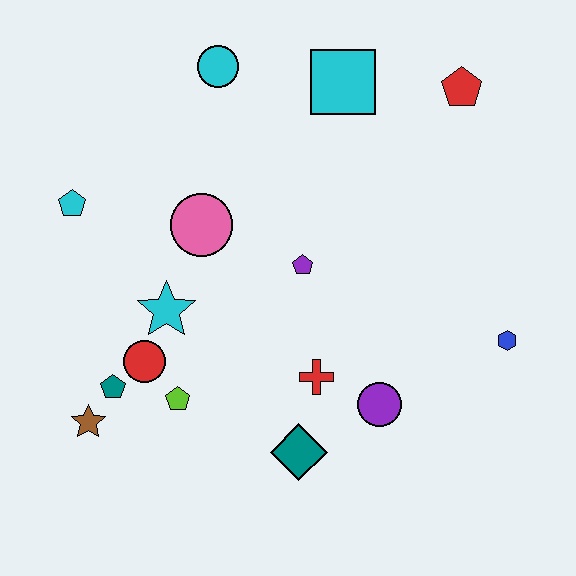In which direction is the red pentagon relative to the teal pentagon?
The red pentagon is to the right of the teal pentagon.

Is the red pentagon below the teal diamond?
No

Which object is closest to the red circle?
The teal pentagon is closest to the red circle.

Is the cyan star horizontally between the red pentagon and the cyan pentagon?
Yes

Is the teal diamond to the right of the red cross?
No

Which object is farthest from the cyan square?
The brown star is farthest from the cyan square.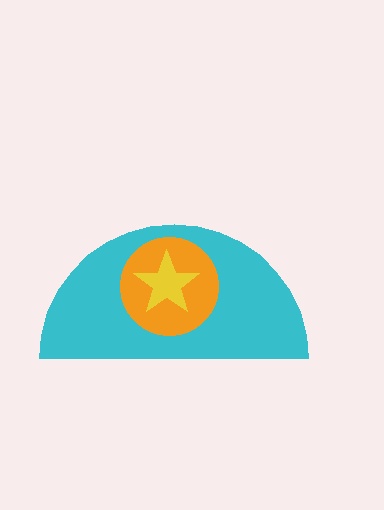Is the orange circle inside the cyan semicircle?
Yes.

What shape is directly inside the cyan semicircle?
The orange circle.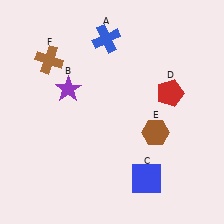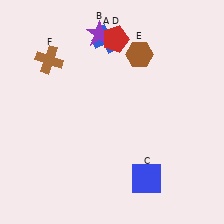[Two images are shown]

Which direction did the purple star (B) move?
The purple star (B) moved up.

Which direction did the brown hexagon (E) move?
The brown hexagon (E) moved up.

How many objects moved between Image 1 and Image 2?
3 objects moved between the two images.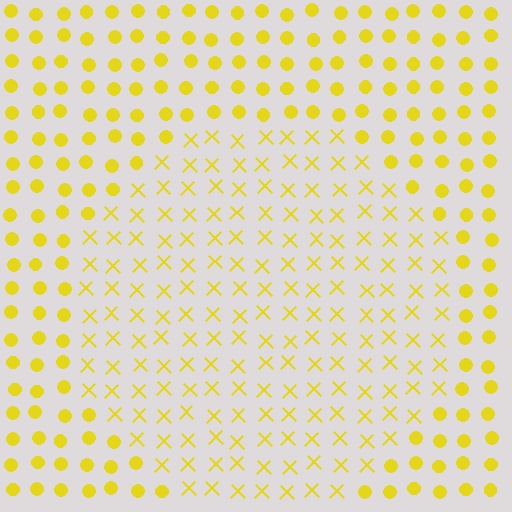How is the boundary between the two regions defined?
The boundary is defined by a change in element shape: X marks inside vs. circles outside. All elements share the same color and spacing.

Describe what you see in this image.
The image is filled with small yellow elements arranged in a uniform grid. A circle-shaped region contains X marks, while the surrounding area contains circles. The boundary is defined purely by the change in element shape.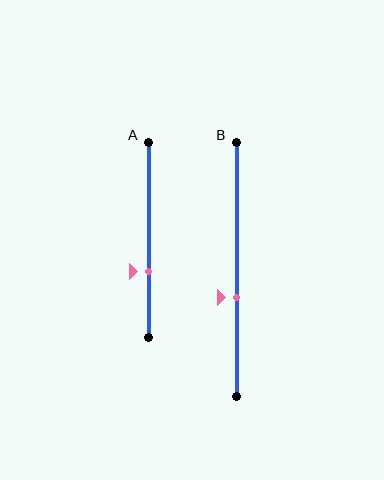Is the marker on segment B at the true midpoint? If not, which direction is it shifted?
No, the marker on segment B is shifted downward by about 11% of the segment length.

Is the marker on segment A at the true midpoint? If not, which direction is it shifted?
No, the marker on segment A is shifted downward by about 16% of the segment length.